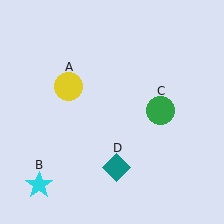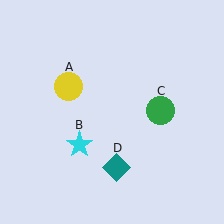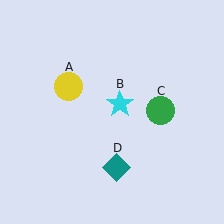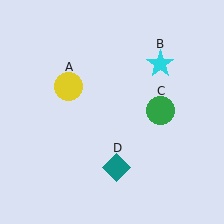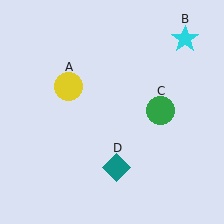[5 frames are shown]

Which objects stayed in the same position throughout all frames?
Yellow circle (object A) and green circle (object C) and teal diamond (object D) remained stationary.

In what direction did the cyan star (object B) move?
The cyan star (object B) moved up and to the right.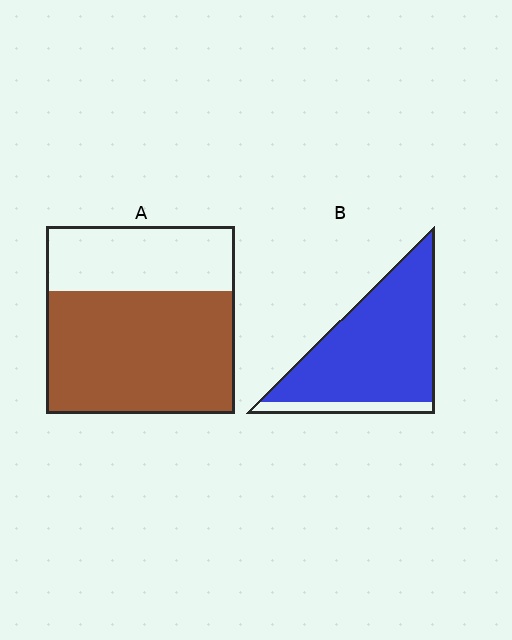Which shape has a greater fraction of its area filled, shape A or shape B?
Shape B.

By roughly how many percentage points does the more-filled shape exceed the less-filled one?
By roughly 20 percentage points (B over A).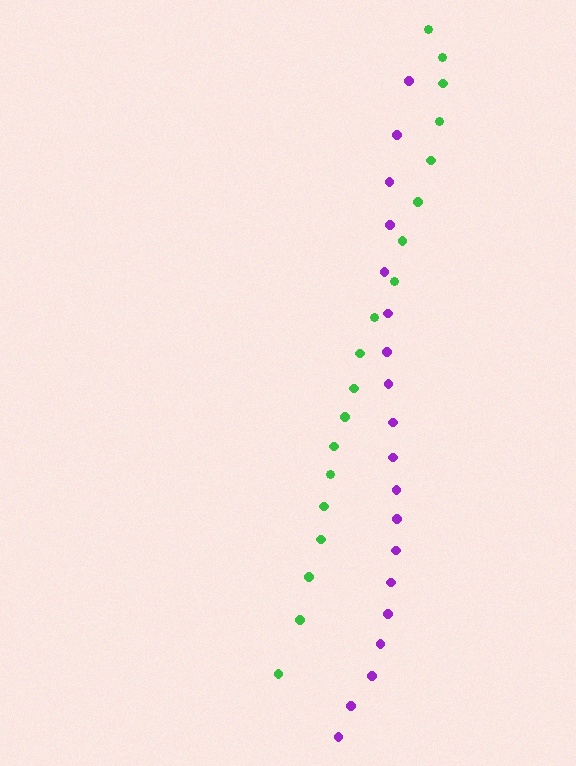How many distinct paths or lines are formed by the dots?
There are 2 distinct paths.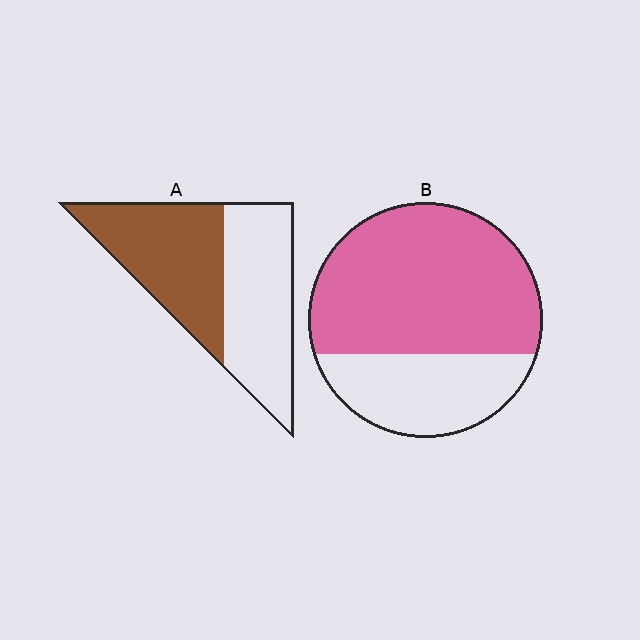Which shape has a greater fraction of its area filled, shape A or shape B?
Shape B.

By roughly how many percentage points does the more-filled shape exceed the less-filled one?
By roughly 20 percentage points (B over A).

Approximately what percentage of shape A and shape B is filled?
A is approximately 50% and B is approximately 70%.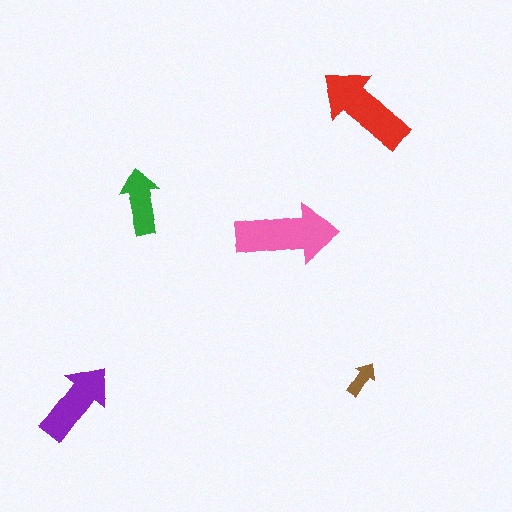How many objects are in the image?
There are 5 objects in the image.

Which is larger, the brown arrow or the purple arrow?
The purple one.